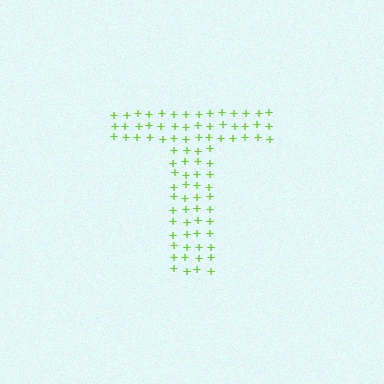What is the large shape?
The large shape is the letter T.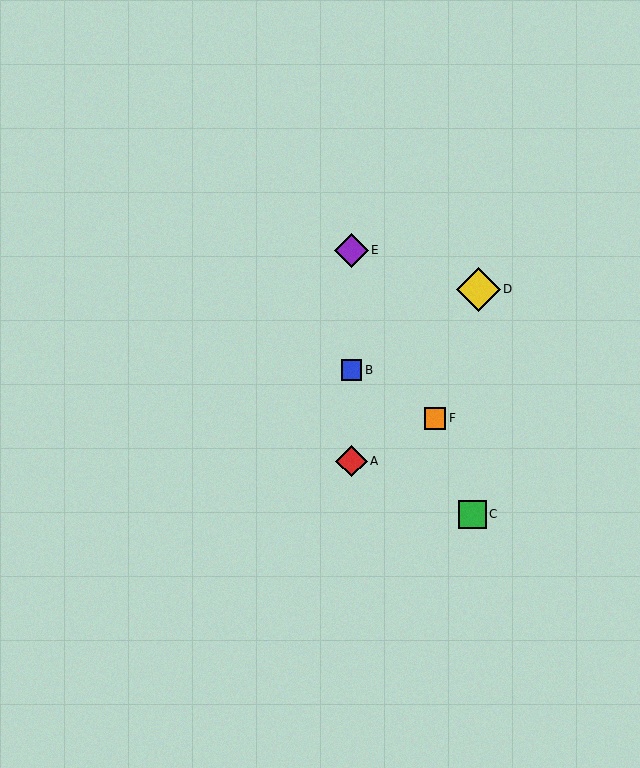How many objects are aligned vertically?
3 objects (A, B, E) are aligned vertically.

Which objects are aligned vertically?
Objects A, B, E are aligned vertically.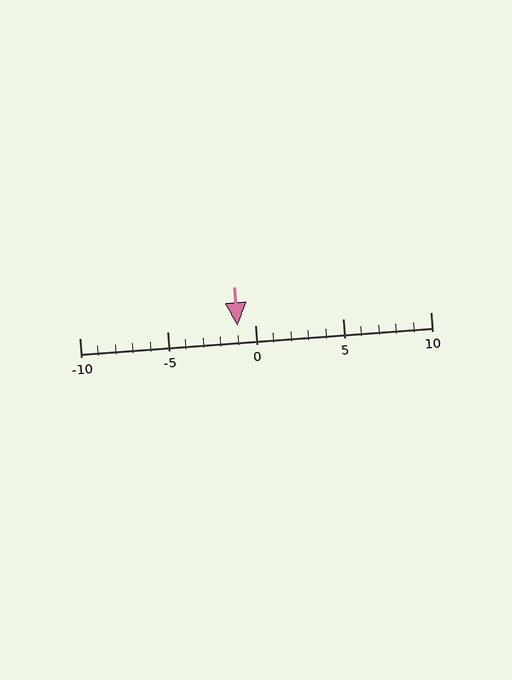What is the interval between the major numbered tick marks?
The major tick marks are spaced 5 units apart.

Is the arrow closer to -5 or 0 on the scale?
The arrow is closer to 0.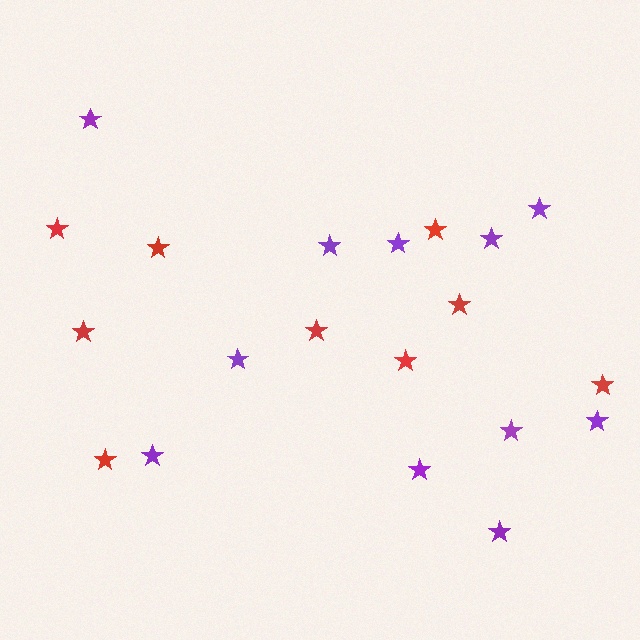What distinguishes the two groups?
There are 2 groups: one group of purple stars (11) and one group of red stars (9).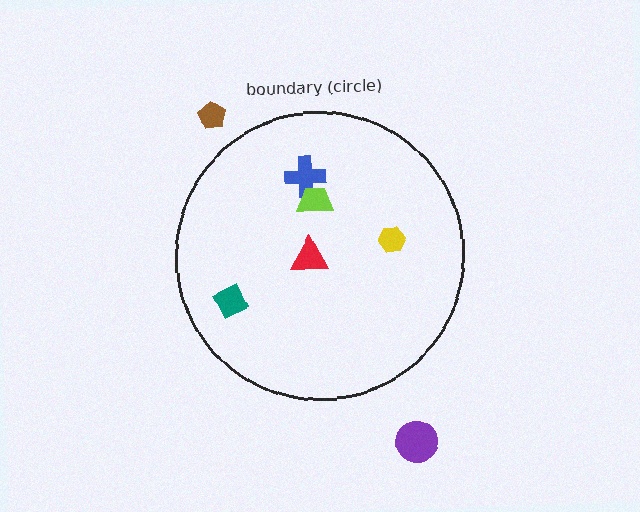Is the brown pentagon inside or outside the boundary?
Outside.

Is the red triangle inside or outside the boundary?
Inside.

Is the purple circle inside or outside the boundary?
Outside.